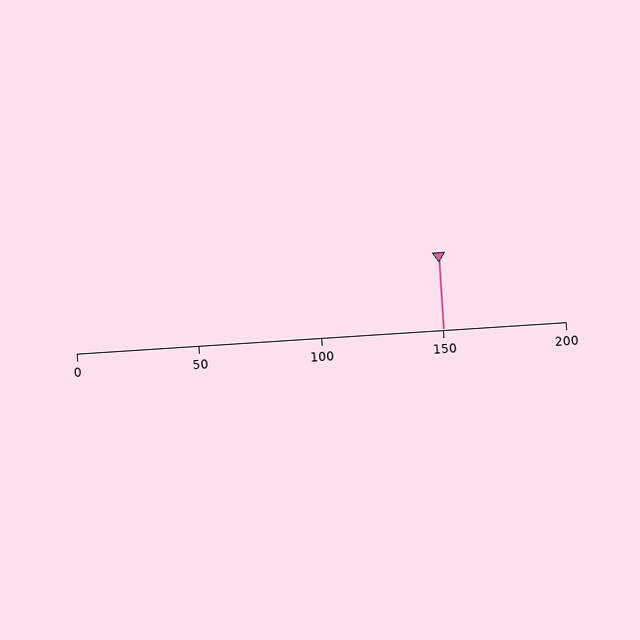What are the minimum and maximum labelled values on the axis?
The axis runs from 0 to 200.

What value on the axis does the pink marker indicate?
The marker indicates approximately 150.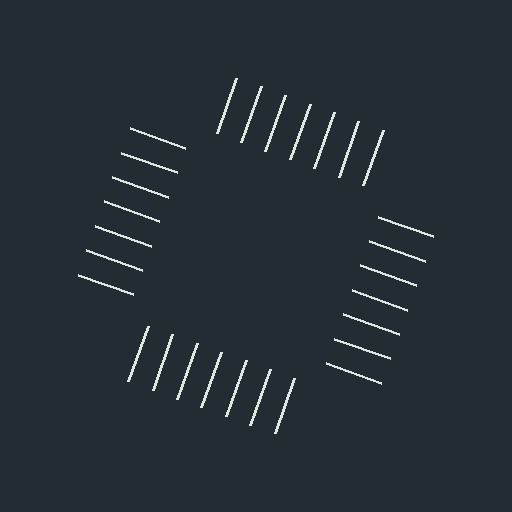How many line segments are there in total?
28 — 7 along each of the 4 edges.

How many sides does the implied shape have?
4 sides — the line-ends trace a square.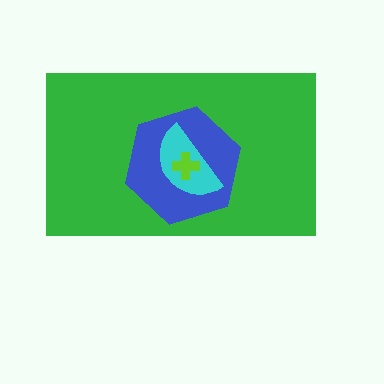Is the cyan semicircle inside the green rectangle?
Yes.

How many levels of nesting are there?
4.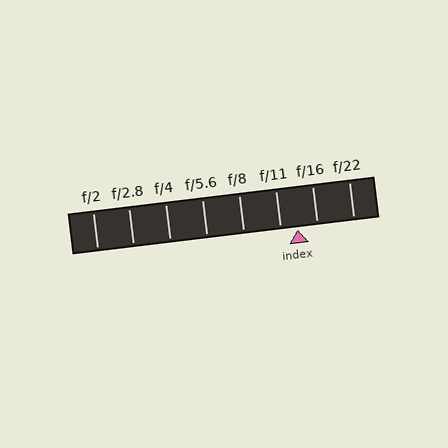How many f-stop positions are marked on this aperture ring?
There are 8 f-stop positions marked.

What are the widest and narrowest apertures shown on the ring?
The widest aperture shown is f/2 and the narrowest is f/22.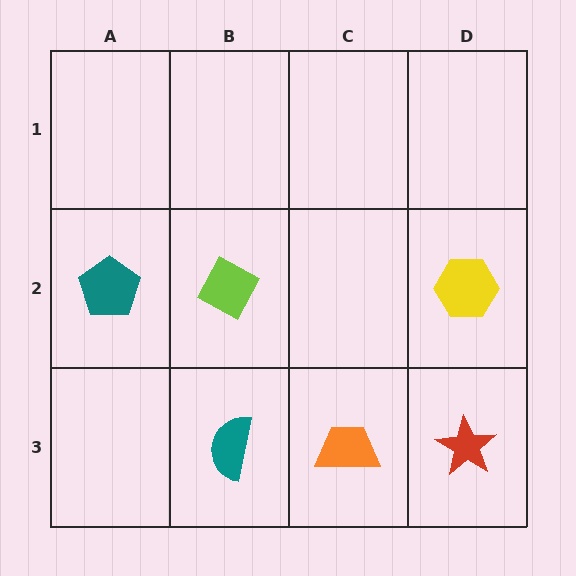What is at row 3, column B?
A teal semicircle.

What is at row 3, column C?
An orange trapezoid.